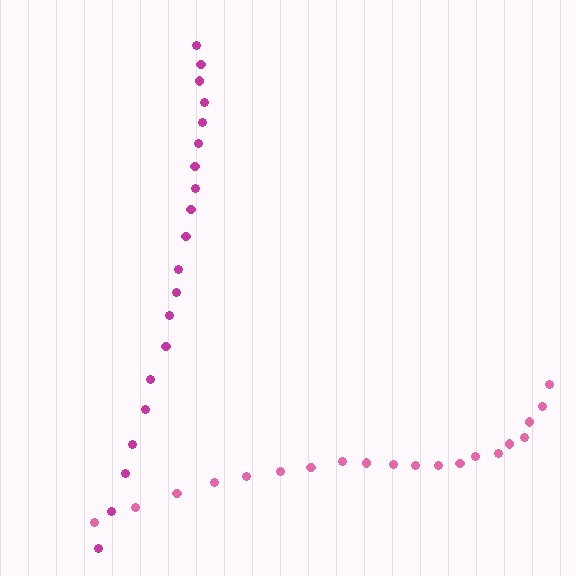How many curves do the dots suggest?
There are 2 distinct paths.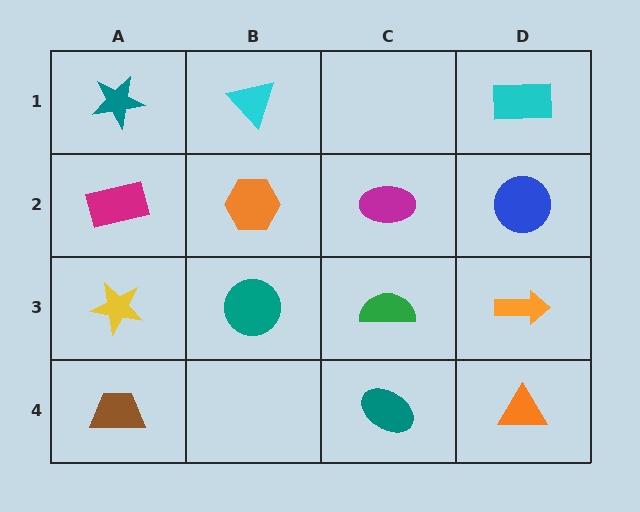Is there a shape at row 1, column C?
No, that cell is empty.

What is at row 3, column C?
A green semicircle.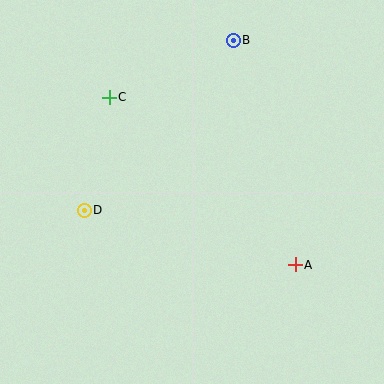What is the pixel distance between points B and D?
The distance between B and D is 226 pixels.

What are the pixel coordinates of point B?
Point B is at (233, 40).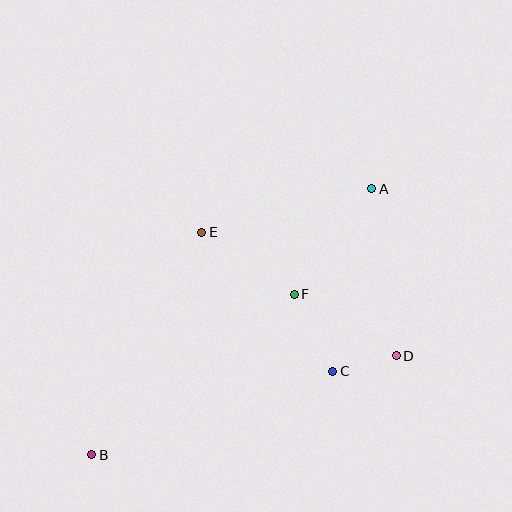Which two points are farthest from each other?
Points A and B are farthest from each other.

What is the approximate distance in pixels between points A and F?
The distance between A and F is approximately 131 pixels.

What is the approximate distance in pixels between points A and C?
The distance between A and C is approximately 187 pixels.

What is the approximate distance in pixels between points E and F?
The distance between E and F is approximately 111 pixels.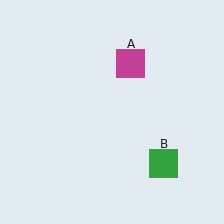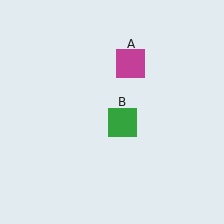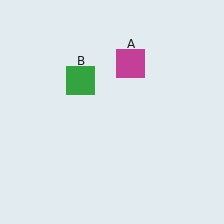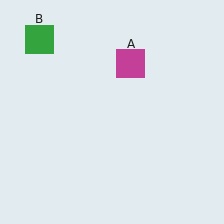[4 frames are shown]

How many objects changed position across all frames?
1 object changed position: green square (object B).